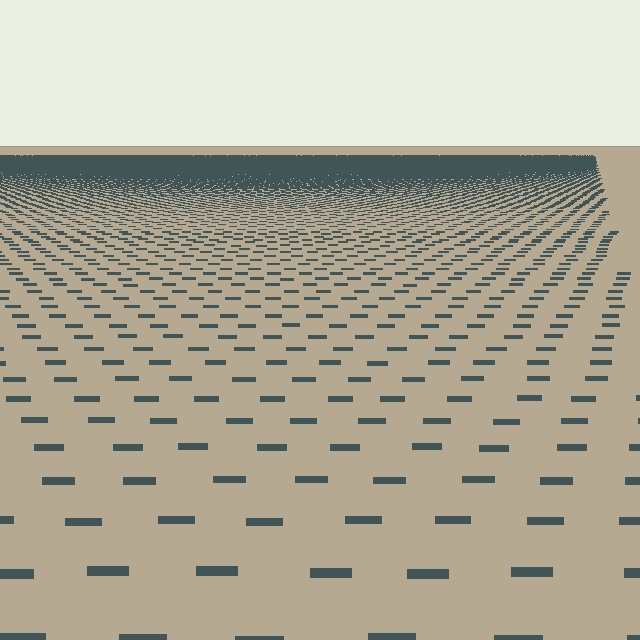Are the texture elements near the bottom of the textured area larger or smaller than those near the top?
Larger. Near the bottom, elements are closer to the viewer and appear at a bigger on-screen size.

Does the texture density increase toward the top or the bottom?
Density increases toward the top.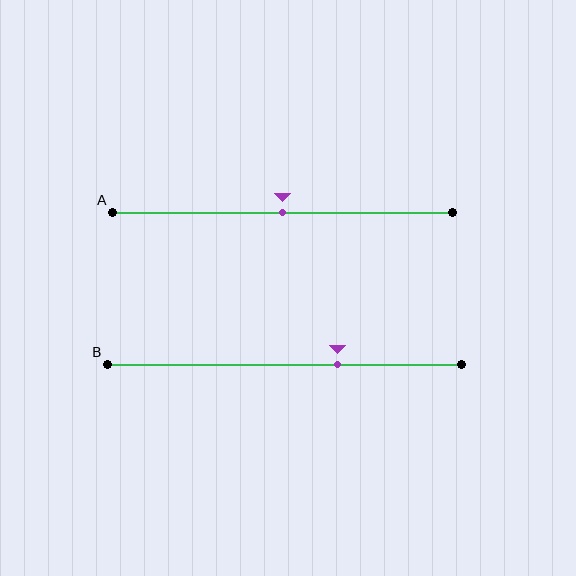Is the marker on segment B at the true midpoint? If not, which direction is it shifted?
No, the marker on segment B is shifted to the right by about 15% of the segment length.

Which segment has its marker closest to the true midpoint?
Segment A has its marker closest to the true midpoint.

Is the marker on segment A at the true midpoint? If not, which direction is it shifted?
Yes, the marker on segment A is at the true midpoint.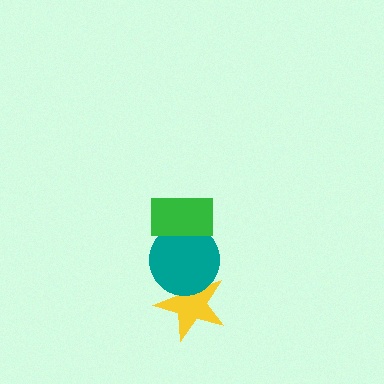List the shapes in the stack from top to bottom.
From top to bottom: the green rectangle, the teal circle, the yellow star.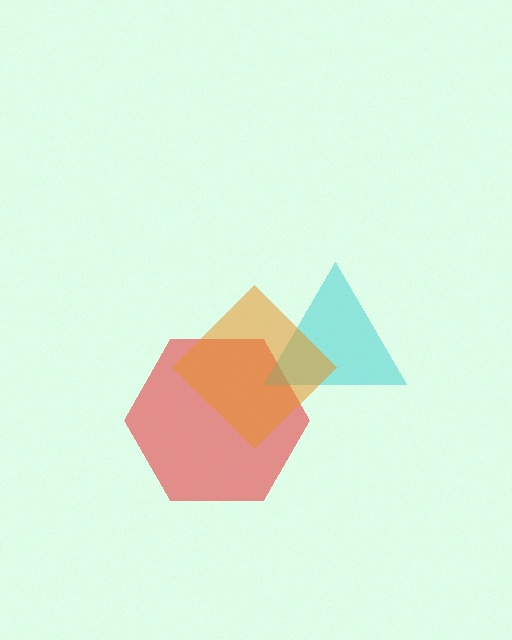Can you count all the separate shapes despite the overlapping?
Yes, there are 3 separate shapes.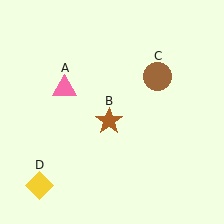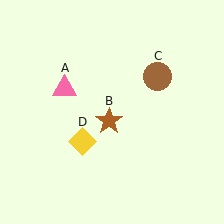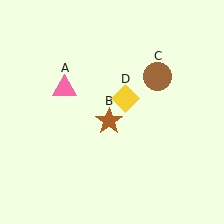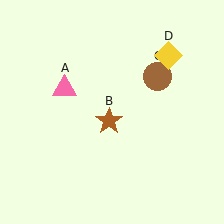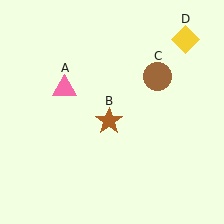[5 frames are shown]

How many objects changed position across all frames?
1 object changed position: yellow diamond (object D).